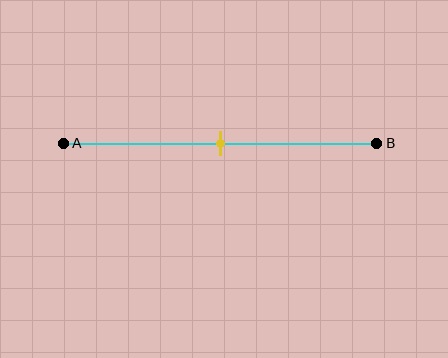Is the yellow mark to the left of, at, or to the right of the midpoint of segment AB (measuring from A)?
The yellow mark is approximately at the midpoint of segment AB.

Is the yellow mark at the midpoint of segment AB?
Yes, the mark is approximately at the midpoint.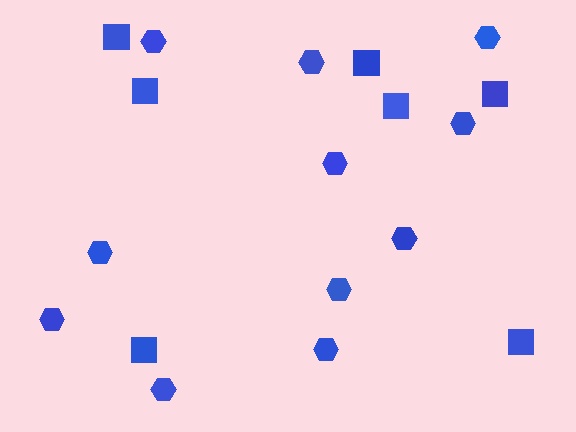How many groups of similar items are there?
There are 2 groups: one group of squares (7) and one group of hexagons (11).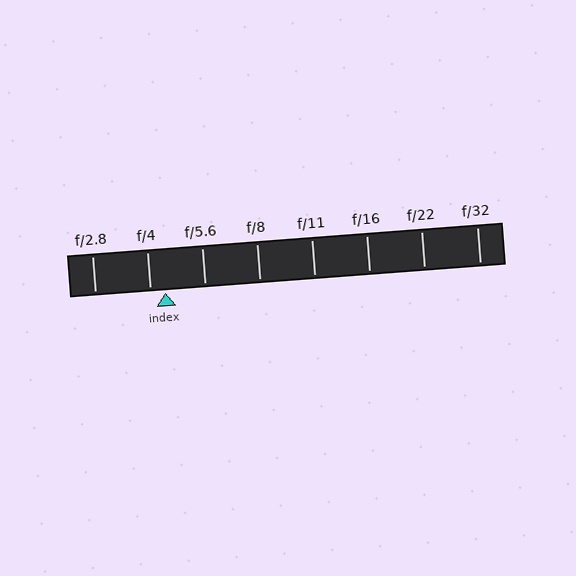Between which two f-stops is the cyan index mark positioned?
The index mark is between f/4 and f/5.6.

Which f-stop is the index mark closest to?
The index mark is closest to f/4.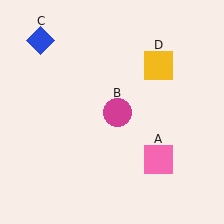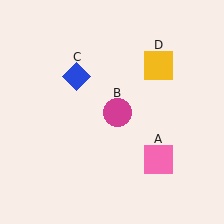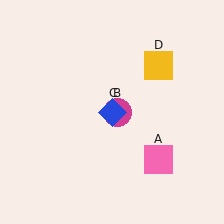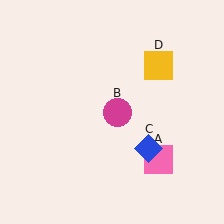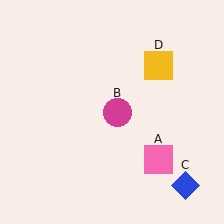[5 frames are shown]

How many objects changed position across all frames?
1 object changed position: blue diamond (object C).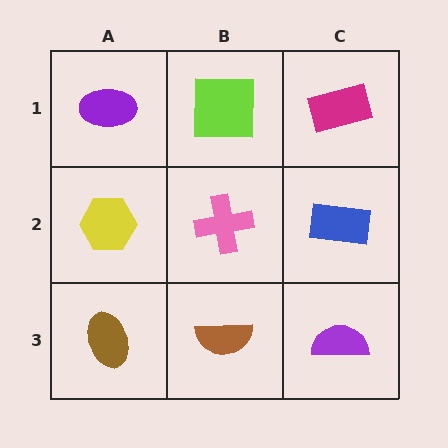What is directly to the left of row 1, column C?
A lime square.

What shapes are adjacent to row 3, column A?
A yellow hexagon (row 2, column A), a brown semicircle (row 3, column B).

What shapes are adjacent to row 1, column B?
A pink cross (row 2, column B), a purple ellipse (row 1, column A), a magenta rectangle (row 1, column C).